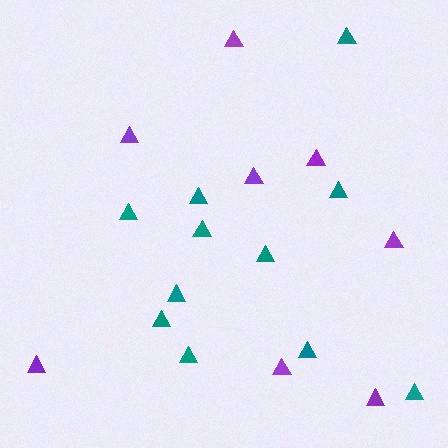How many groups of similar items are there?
There are 2 groups: one group of purple triangles (8) and one group of teal triangles (11).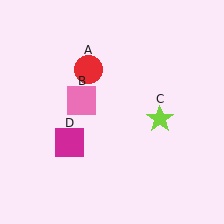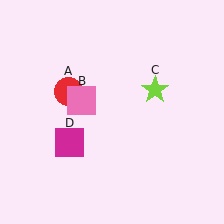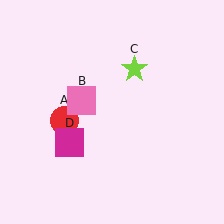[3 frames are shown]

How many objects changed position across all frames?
2 objects changed position: red circle (object A), lime star (object C).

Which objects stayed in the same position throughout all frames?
Pink square (object B) and magenta square (object D) remained stationary.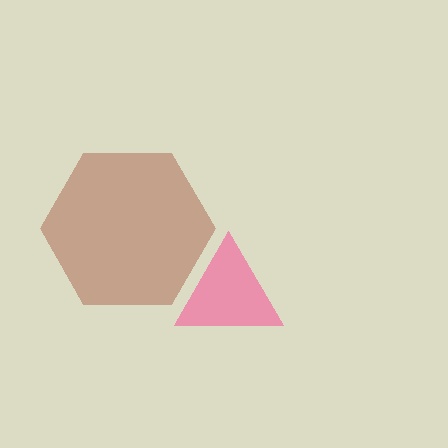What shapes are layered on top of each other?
The layered shapes are: a brown hexagon, a pink triangle.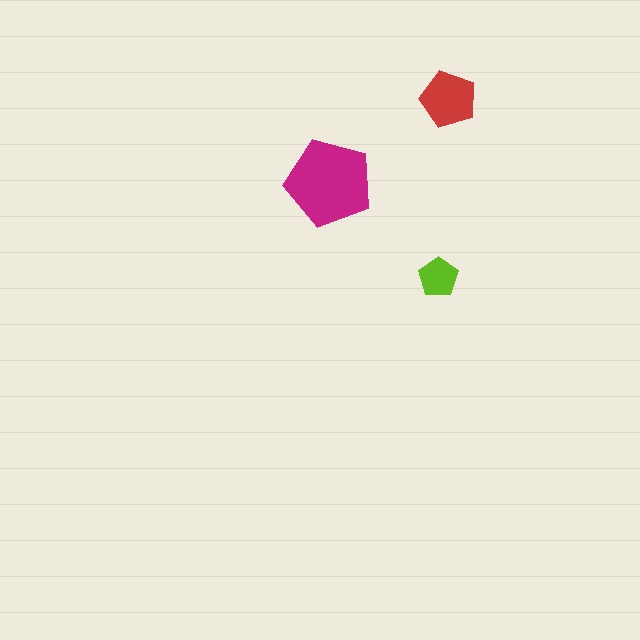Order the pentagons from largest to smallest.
the magenta one, the red one, the lime one.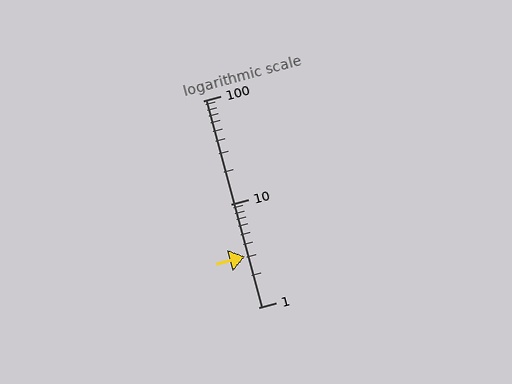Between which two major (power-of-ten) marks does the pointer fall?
The pointer is between 1 and 10.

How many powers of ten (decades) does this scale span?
The scale spans 2 decades, from 1 to 100.